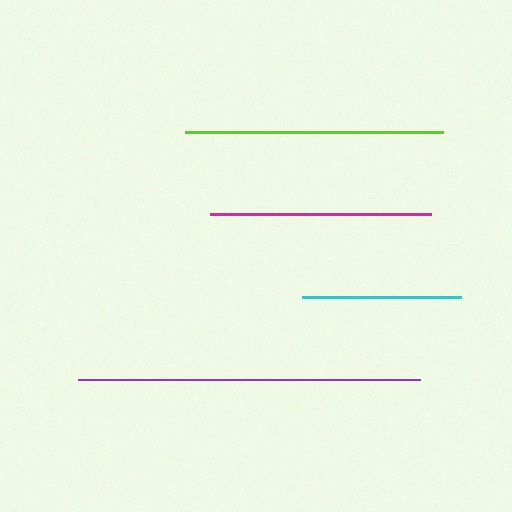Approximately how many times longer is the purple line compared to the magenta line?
The purple line is approximately 1.5 times the length of the magenta line.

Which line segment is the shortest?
The cyan line is the shortest at approximately 158 pixels.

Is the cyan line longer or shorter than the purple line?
The purple line is longer than the cyan line.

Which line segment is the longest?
The purple line is the longest at approximately 342 pixels.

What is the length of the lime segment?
The lime segment is approximately 259 pixels long.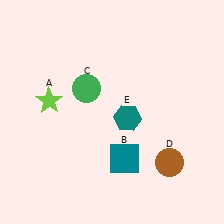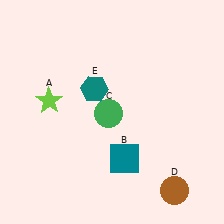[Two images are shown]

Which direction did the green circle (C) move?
The green circle (C) moved down.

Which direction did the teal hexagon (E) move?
The teal hexagon (E) moved left.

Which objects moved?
The objects that moved are: the green circle (C), the brown circle (D), the teal hexagon (E).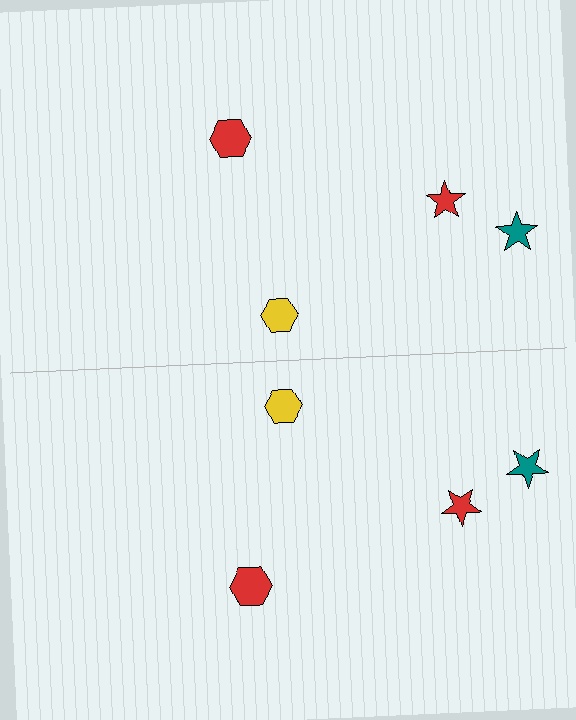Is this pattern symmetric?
Yes, this pattern has bilateral (reflection) symmetry.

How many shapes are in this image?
There are 8 shapes in this image.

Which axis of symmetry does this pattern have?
The pattern has a horizontal axis of symmetry running through the center of the image.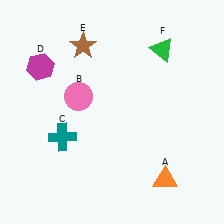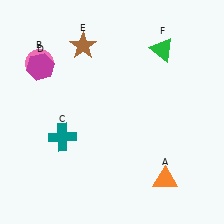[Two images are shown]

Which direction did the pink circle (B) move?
The pink circle (B) moved left.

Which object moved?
The pink circle (B) moved left.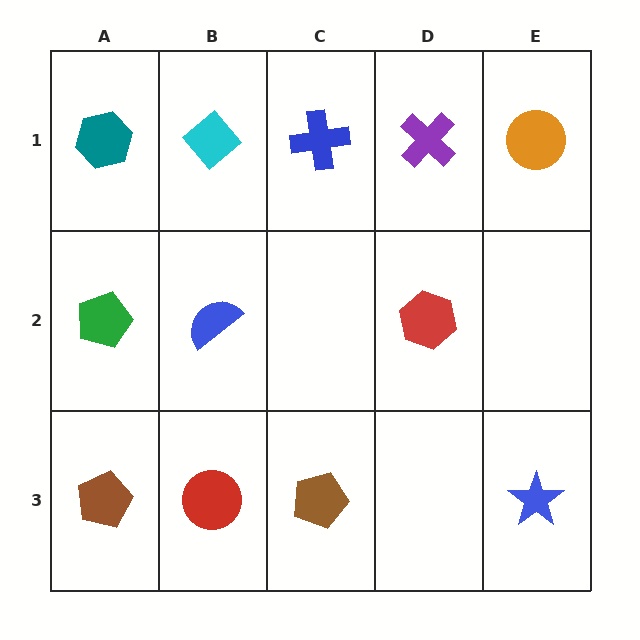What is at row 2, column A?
A green pentagon.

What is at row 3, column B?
A red circle.